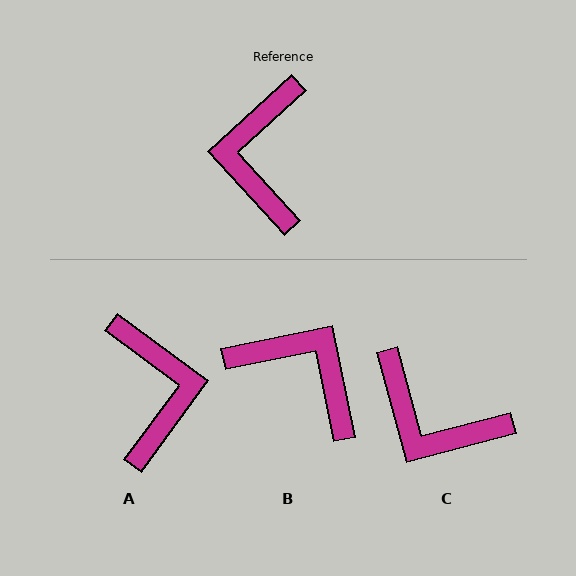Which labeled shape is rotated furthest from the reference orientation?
A, about 169 degrees away.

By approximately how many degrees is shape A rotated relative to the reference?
Approximately 169 degrees clockwise.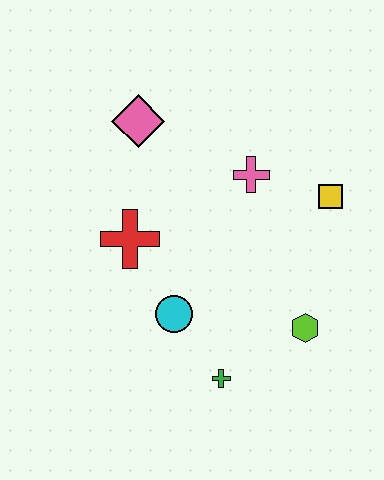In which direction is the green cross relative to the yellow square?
The green cross is below the yellow square.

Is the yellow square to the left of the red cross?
No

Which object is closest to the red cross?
The cyan circle is closest to the red cross.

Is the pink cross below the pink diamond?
Yes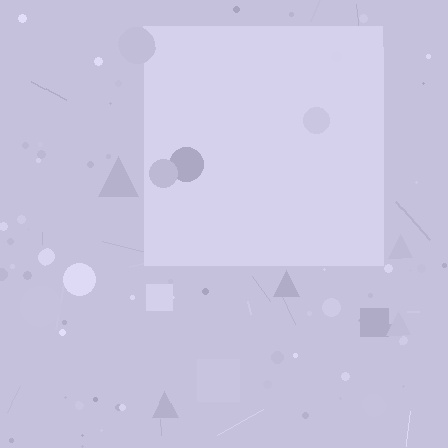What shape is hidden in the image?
A square is hidden in the image.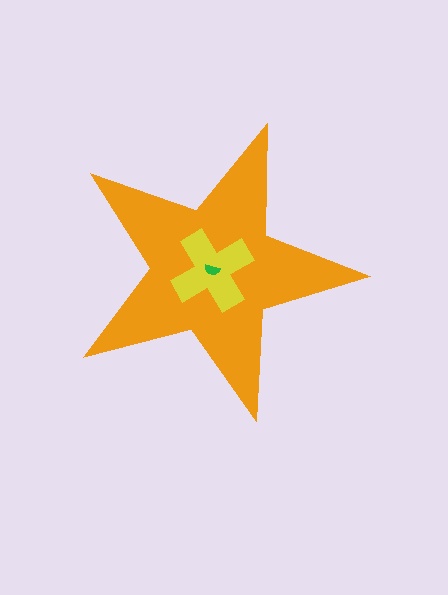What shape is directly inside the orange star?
The yellow cross.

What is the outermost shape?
The orange star.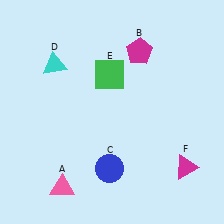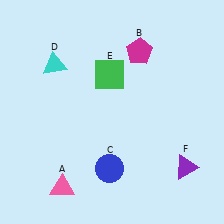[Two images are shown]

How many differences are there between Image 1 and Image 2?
There is 1 difference between the two images.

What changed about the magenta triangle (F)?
In Image 1, F is magenta. In Image 2, it changed to purple.